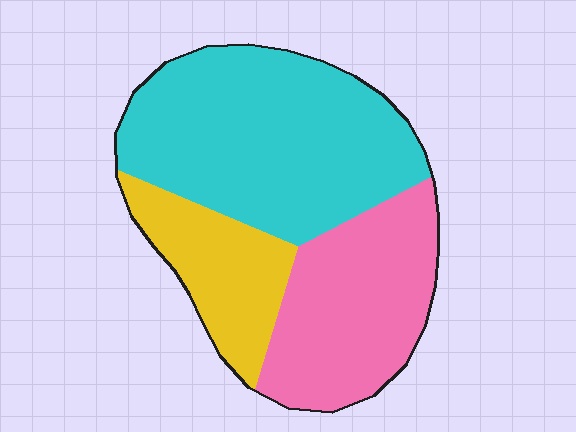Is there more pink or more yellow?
Pink.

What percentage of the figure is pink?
Pink covers about 30% of the figure.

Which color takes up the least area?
Yellow, at roughly 20%.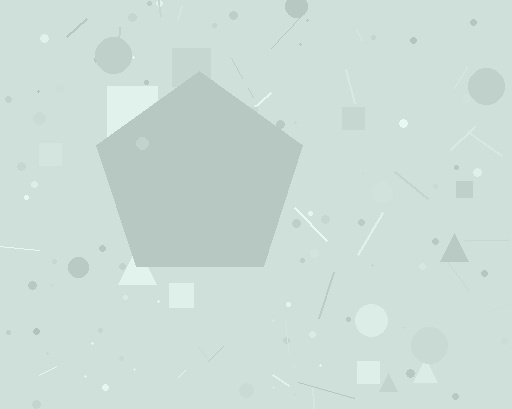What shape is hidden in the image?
A pentagon is hidden in the image.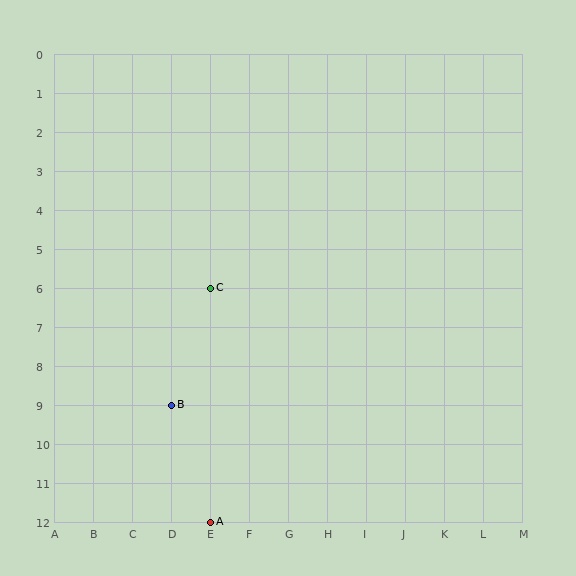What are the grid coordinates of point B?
Point B is at grid coordinates (D, 9).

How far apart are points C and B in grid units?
Points C and B are 1 column and 3 rows apart (about 3.2 grid units diagonally).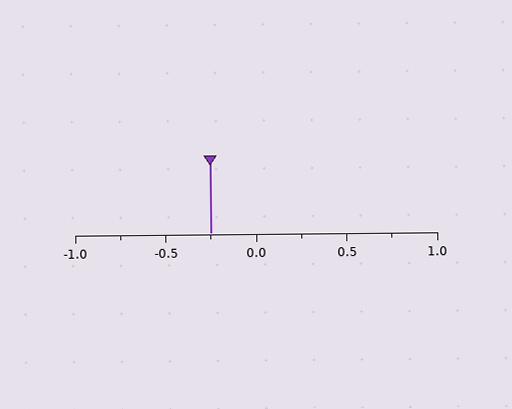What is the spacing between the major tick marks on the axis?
The major ticks are spaced 0.5 apart.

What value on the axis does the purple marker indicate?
The marker indicates approximately -0.25.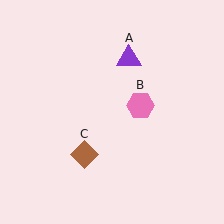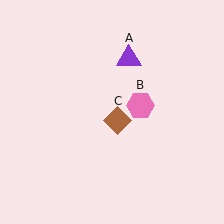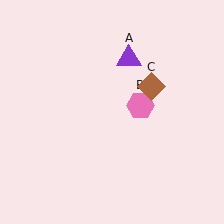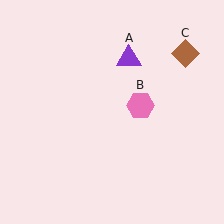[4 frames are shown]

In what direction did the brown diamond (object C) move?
The brown diamond (object C) moved up and to the right.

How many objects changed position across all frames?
1 object changed position: brown diamond (object C).